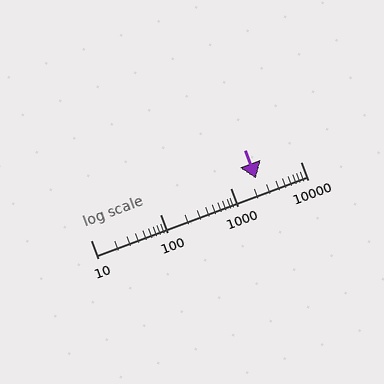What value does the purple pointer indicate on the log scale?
The pointer indicates approximately 2300.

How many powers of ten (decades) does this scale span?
The scale spans 3 decades, from 10 to 10000.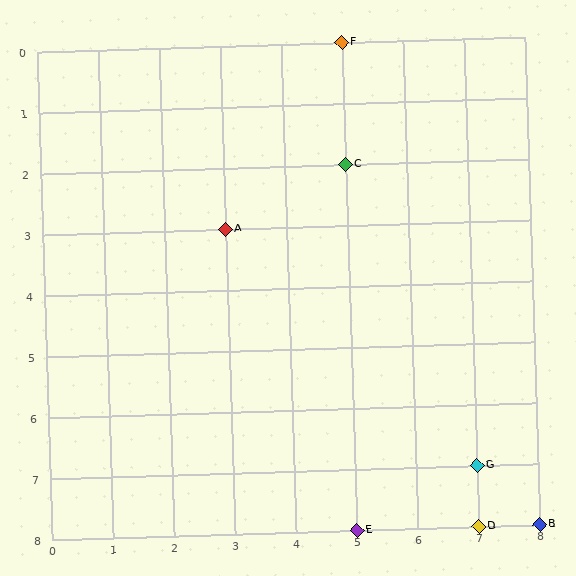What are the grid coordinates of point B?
Point B is at grid coordinates (8, 8).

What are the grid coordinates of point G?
Point G is at grid coordinates (7, 7).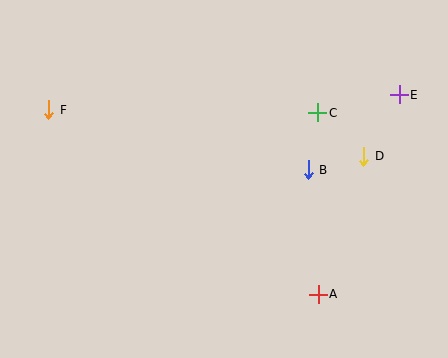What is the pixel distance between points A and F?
The distance between A and F is 327 pixels.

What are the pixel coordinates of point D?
Point D is at (364, 156).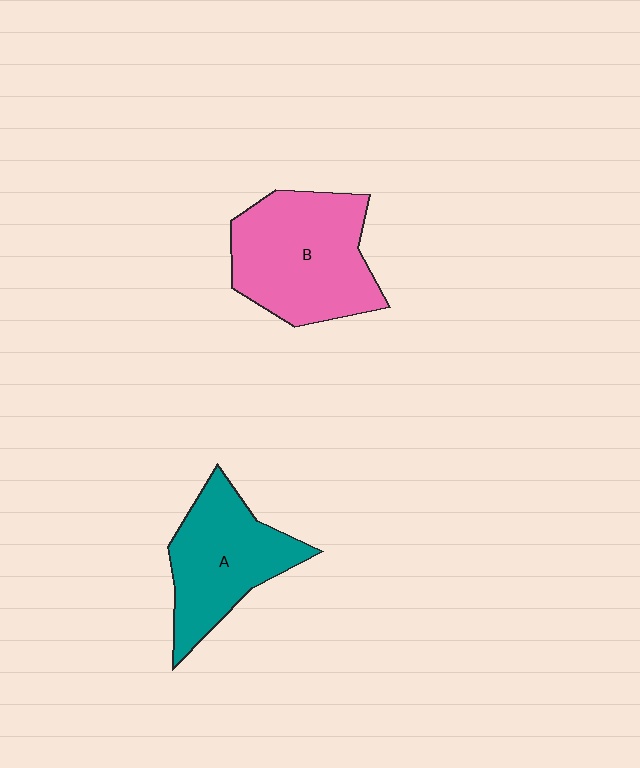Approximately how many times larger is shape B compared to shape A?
Approximately 1.2 times.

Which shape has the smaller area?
Shape A (teal).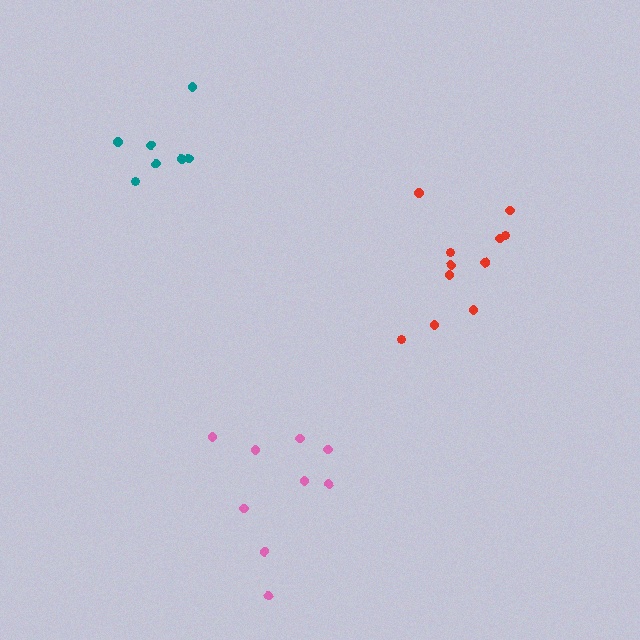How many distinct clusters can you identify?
There are 3 distinct clusters.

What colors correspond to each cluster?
The clusters are colored: pink, red, teal.